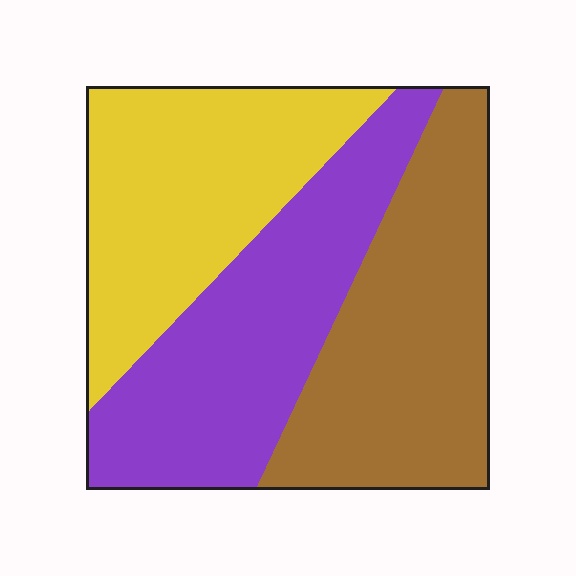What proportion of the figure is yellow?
Yellow takes up between a sixth and a third of the figure.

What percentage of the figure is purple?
Purple takes up between a third and a half of the figure.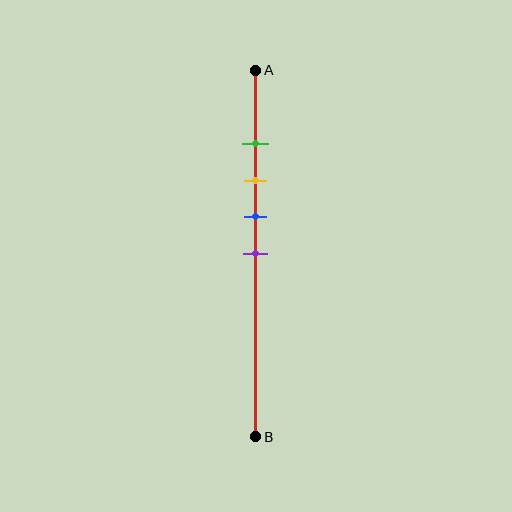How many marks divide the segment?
There are 4 marks dividing the segment.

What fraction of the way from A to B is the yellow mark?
The yellow mark is approximately 30% (0.3) of the way from A to B.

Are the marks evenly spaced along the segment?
Yes, the marks are approximately evenly spaced.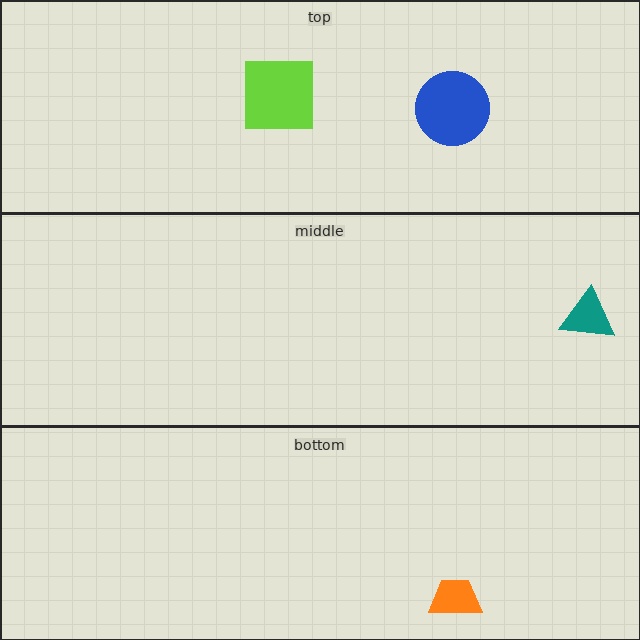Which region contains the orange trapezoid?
The bottom region.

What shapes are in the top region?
The lime square, the blue circle.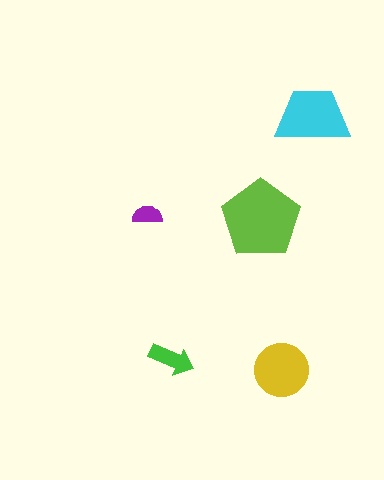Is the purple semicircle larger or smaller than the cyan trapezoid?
Smaller.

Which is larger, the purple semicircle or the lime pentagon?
The lime pentagon.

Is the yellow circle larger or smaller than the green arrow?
Larger.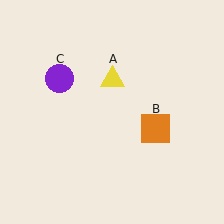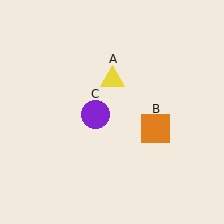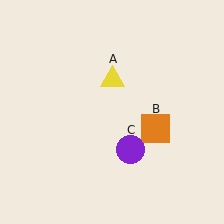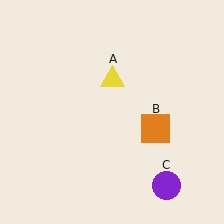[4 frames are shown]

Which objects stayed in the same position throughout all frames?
Yellow triangle (object A) and orange square (object B) remained stationary.